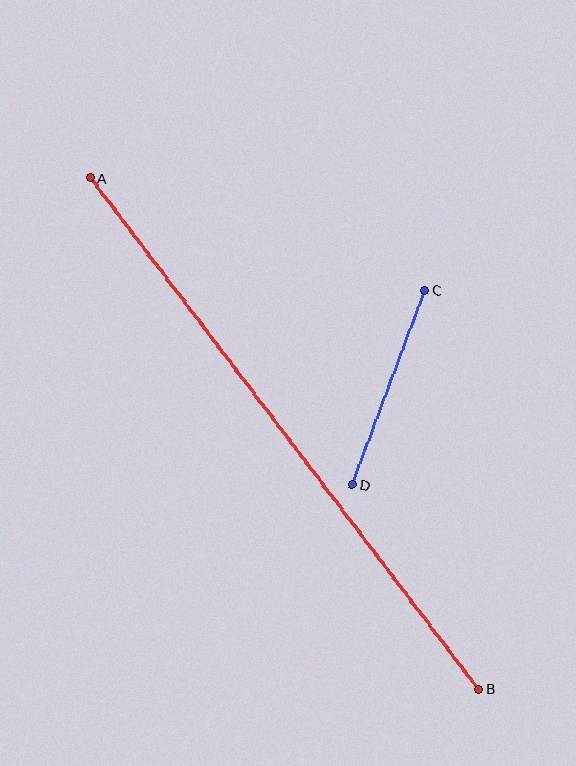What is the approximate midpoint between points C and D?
The midpoint is at approximately (389, 387) pixels.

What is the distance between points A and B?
The distance is approximately 642 pixels.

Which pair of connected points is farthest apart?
Points A and B are farthest apart.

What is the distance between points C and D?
The distance is approximately 208 pixels.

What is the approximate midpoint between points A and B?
The midpoint is at approximately (284, 433) pixels.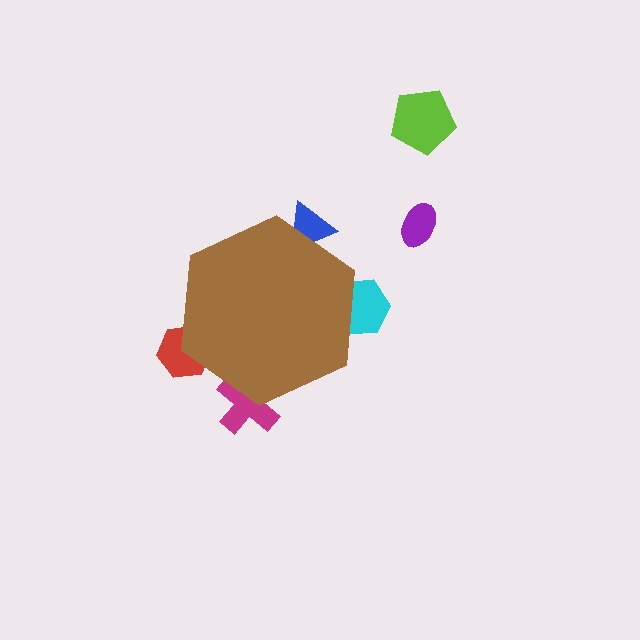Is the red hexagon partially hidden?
Yes, the red hexagon is partially hidden behind the brown hexagon.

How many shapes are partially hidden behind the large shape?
4 shapes are partially hidden.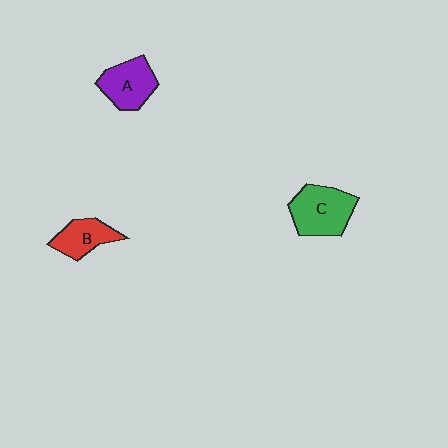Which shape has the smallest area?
Shape B (red).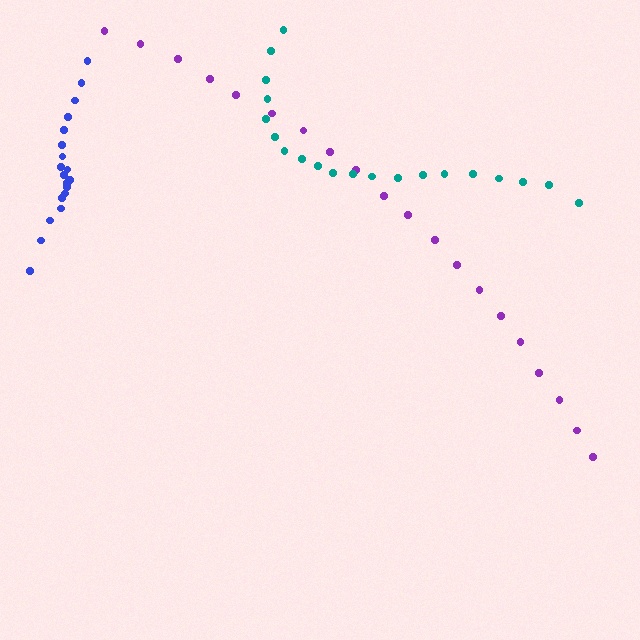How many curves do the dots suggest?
There are 3 distinct paths.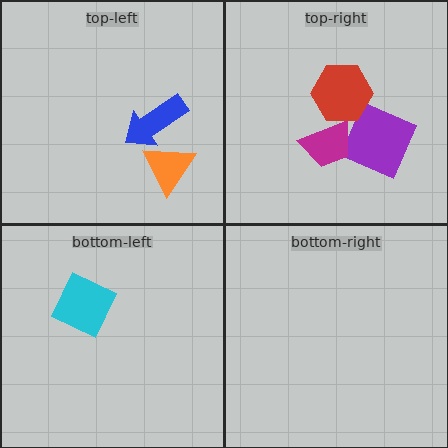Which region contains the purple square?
The top-right region.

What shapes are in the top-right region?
The purple square, the magenta trapezoid, the red hexagon.